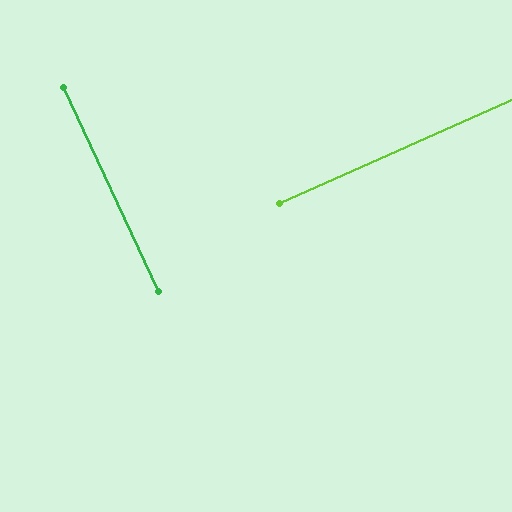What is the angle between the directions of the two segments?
Approximately 89 degrees.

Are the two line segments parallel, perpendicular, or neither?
Perpendicular — they meet at approximately 89°.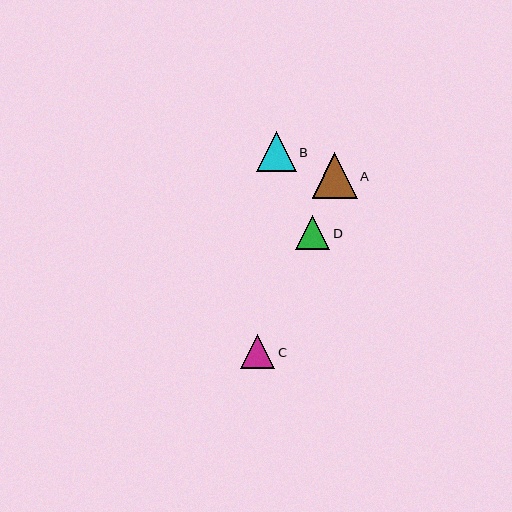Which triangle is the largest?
Triangle A is the largest with a size of approximately 45 pixels.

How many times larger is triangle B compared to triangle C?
Triangle B is approximately 1.2 times the size of triangle C.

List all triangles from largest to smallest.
From largest to smallest: A, B, D, C.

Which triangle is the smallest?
Triangle C is the smallest with a size of approximately 34 pixels.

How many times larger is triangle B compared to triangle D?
Triangle B is approximately 1.2 times the size of triangle D.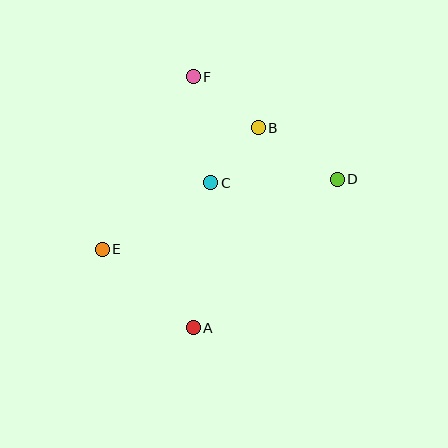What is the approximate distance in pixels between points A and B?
The distance between A and B is approximately 210 pixels.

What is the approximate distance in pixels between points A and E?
The distance between A and E is approximately 121 pixels.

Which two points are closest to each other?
Points B and C are closest to each other.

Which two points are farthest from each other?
Points A and F are farthest from each other.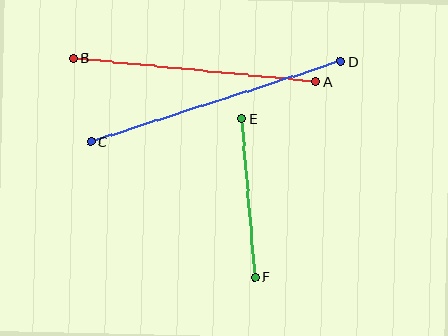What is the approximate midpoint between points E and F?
The midpoint is at approximately (249, 198) pixels.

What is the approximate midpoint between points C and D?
The midpoint is at approximately (216, 102) pixels.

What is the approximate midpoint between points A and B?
The midpoint is at approximately (195, 70) pixels.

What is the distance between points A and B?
The distance is approximately 243 pixels.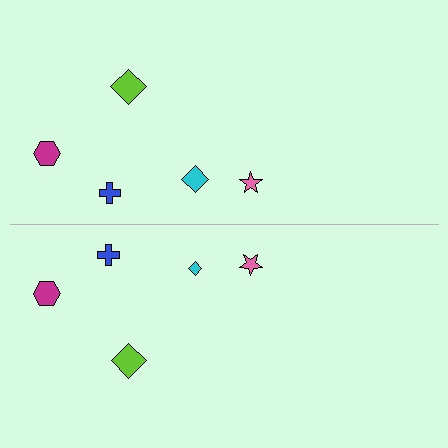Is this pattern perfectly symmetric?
No, the pattern is not perfectly symmetric. The cyan diamond on the bottom side has a different size than its mirror counterpart.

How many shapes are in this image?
There are 10 shapes in this image.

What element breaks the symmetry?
The cyan diamond on the bottom side has a different size than its mirror counterpart.